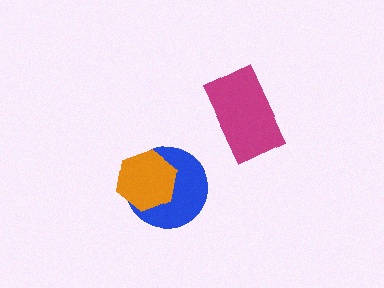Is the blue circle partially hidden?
Yes, it is partially covered by another shape.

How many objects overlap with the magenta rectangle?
0 objects overlap with the magenta rectangle.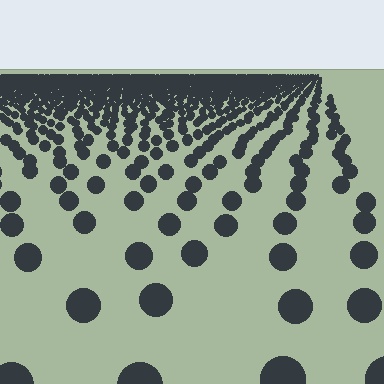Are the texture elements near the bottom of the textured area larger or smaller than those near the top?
Larger. Near the bottom, elements are closer to the viewer and appear at a bigger on-screen size.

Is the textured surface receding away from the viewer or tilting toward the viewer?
The surface is receding away from the viewer. Texture elements get smaller and denser toward the top.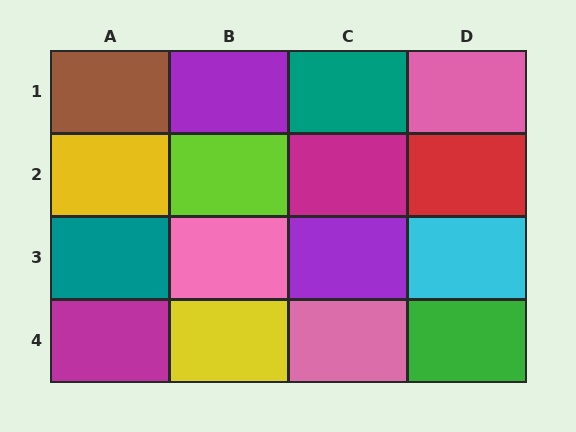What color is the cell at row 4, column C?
Pink.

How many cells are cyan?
1 cell is cyan.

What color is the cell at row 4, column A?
Magenta.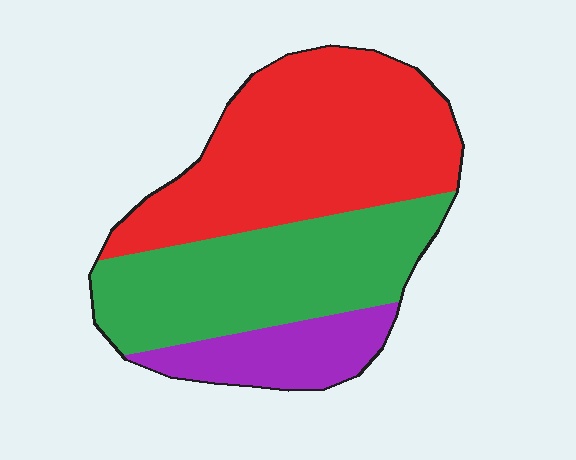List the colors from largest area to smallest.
From largest to smallest: red, green, purple.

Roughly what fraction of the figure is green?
Green covers around 35% of the figure.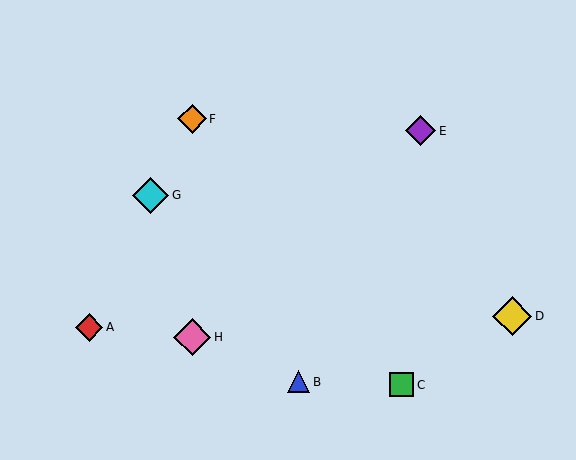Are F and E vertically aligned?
No, F is at x≈192 and E is at x≈421.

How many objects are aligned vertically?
2 objects (F, H) are aligned vertically.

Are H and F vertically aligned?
Yes, both are at x≈192.